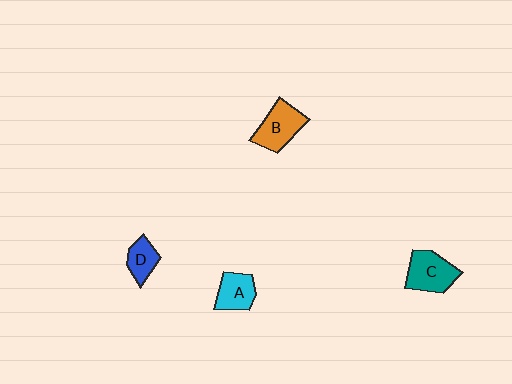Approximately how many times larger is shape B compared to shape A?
Approximately 1.3 times.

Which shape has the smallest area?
Shape D (blue).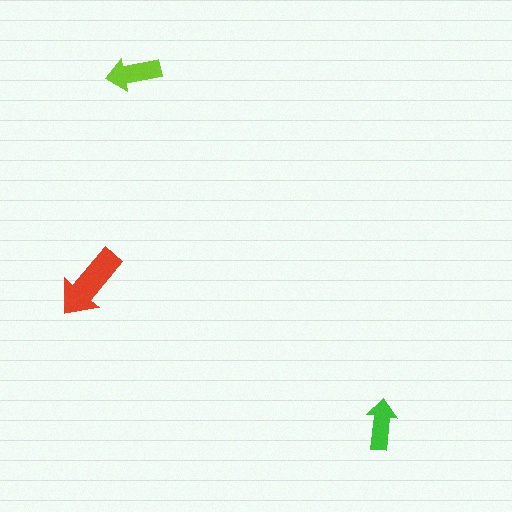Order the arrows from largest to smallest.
the red one, the lime one, the green one.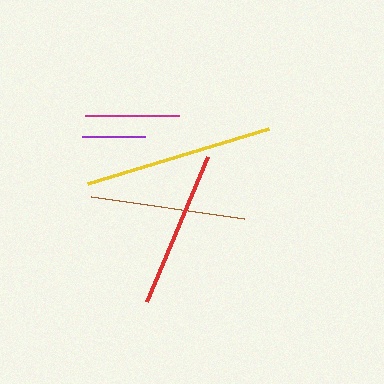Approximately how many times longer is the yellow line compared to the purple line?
The yellow line is approximately 3.0 times the length of the purple line.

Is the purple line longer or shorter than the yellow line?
The yellow line is longer than the purple line.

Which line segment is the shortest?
The purple line is the shortest at approximately 64 pixels.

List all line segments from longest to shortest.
From longest to shortest: yellow, red, brown, magenta, purple.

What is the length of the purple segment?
The purple segment is approximately 64 pixels long.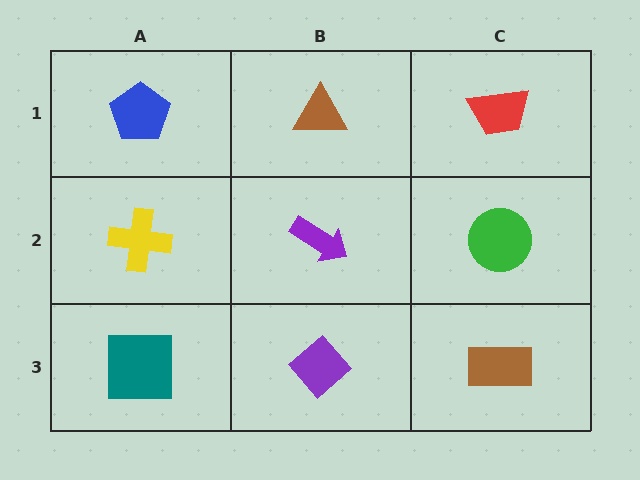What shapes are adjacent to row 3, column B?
A purple arrow (row 2, column B), a teal square (row 3, column A), a brown rectangle (row 3, column C).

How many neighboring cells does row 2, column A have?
3.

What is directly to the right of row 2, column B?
A green circle.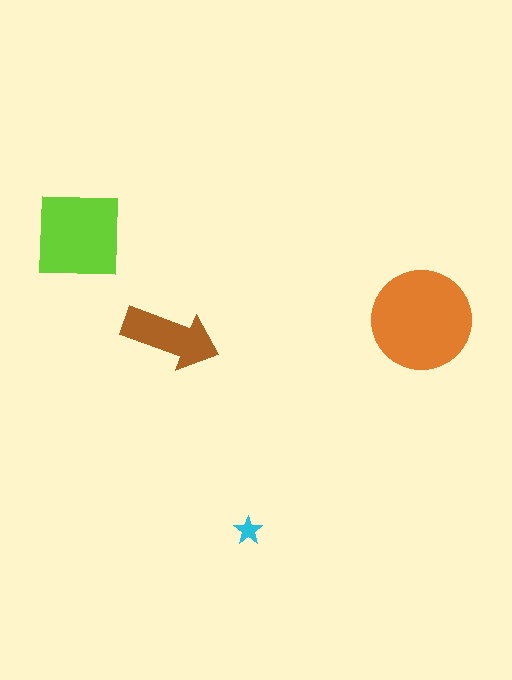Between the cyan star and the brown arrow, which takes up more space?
The brown arrow.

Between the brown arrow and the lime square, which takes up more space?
The lime square.